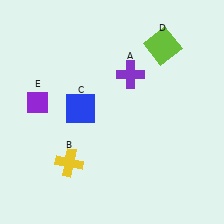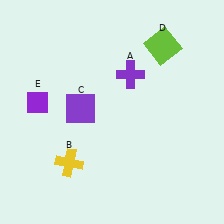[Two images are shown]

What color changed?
The square (C) changed from blue in Image 1 to purple in Image 2.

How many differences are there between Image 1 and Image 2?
There is 1 difference between the two images.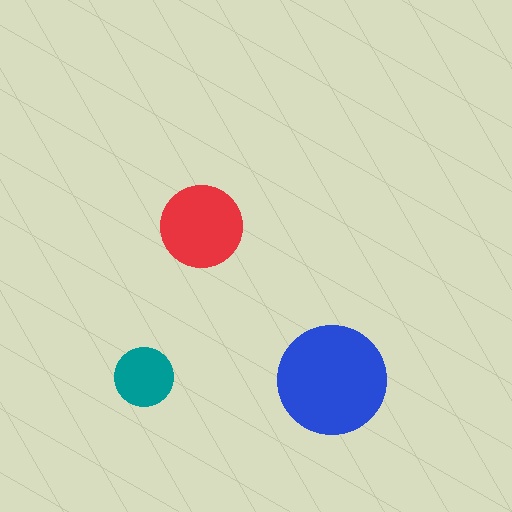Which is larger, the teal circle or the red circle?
The red one.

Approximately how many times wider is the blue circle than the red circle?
About 1.5 times wider.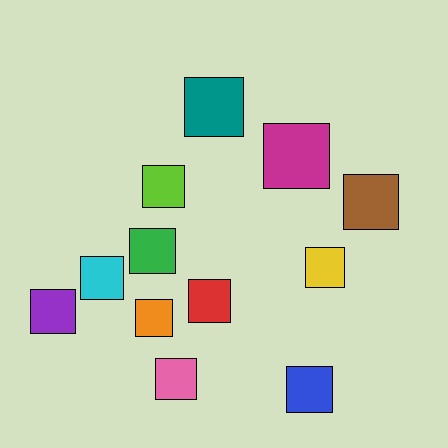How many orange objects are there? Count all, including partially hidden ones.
There is 1 orange object.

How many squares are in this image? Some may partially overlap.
There are 12 squares.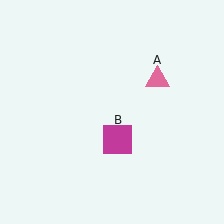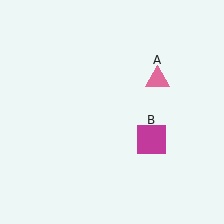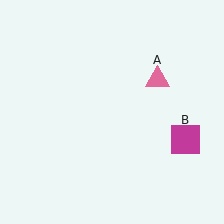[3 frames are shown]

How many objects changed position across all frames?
1 object changed position: magenta square (object B).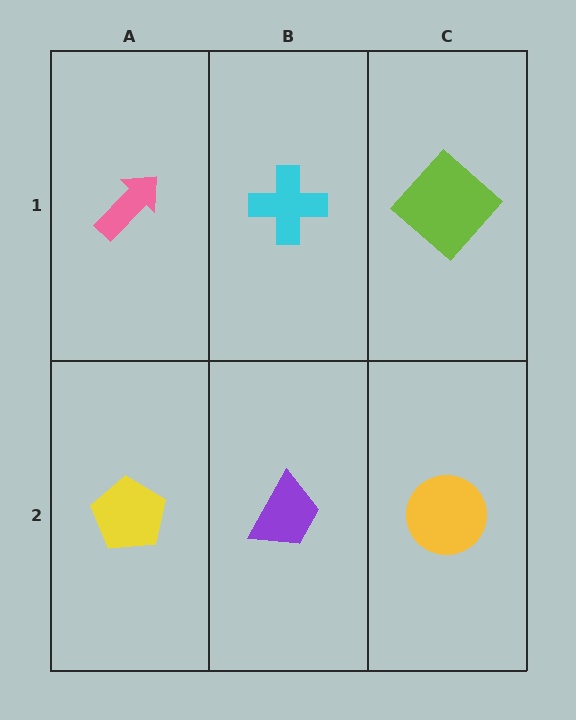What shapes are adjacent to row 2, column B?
A cyan cross (row 1, column B), a yellow pentagon (row 2, column A), a yellow circle (row 2, column C).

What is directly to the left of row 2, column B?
A yellow pentagon.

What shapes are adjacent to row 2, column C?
A lime diamond (row 1, column C), a purple trapezoid (row 2, column B).